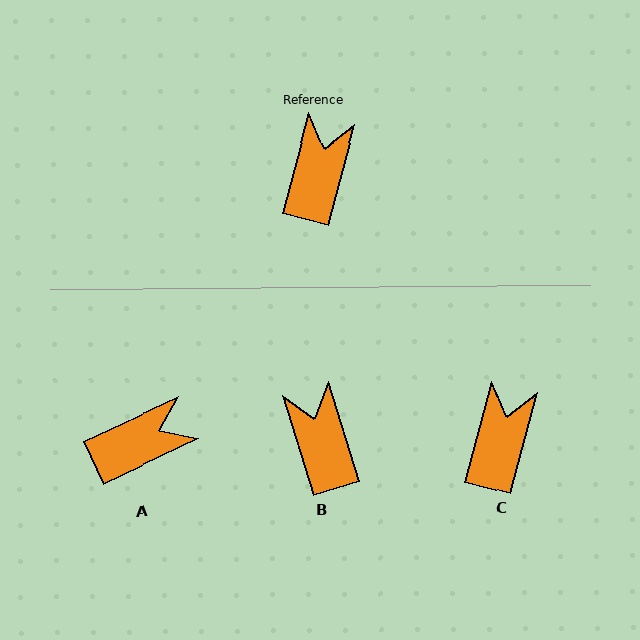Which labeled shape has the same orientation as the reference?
C.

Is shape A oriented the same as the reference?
No, it is off by about 50 degrees.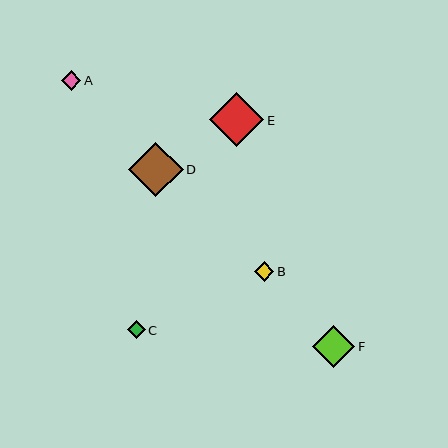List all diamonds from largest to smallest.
From largest to smallest: D, E, F, B, A, C.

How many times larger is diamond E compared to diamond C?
Diamond E is approximately 3.1 times the size of diamond C.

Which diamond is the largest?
Diamond D is the largest with a size of approximately 54 pixels.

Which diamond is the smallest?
Diamond C is the smallest with a size of approximately 17 pixels.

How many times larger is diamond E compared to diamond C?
Diamond E is approximately 3.1 times the size of diamond C.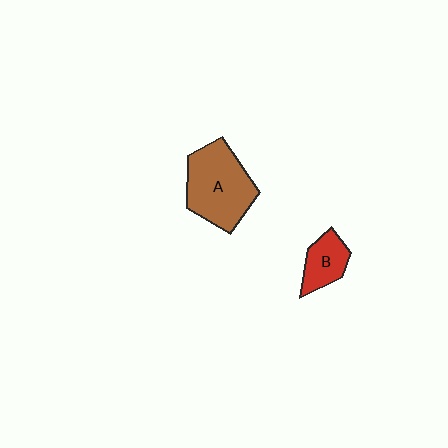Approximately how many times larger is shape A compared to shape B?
Approximately 2.2 times.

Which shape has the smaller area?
Shape B (red).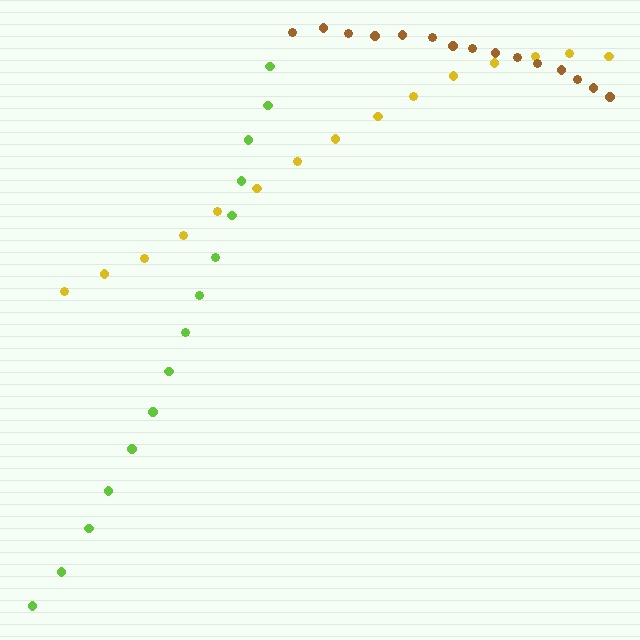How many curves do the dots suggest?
There are 3 distinct paths.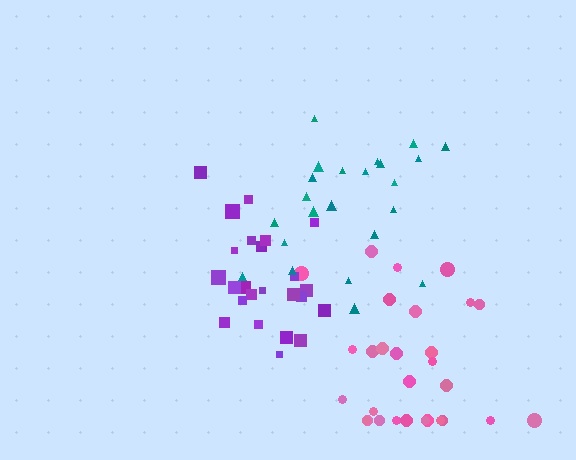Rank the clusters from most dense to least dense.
purple, teal, pink.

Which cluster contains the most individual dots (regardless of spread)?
Pink (29).